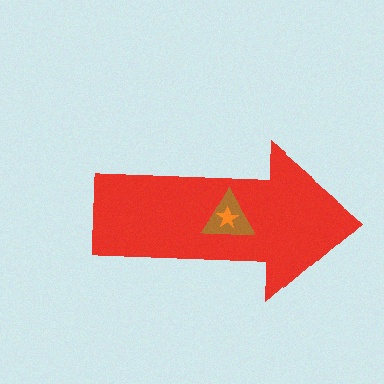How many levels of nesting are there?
3.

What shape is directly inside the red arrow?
The brown triangle.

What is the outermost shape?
The red arrow.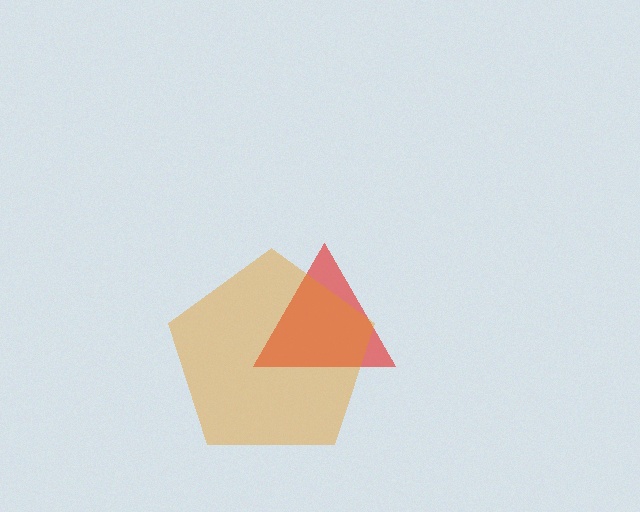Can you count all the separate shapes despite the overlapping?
Yes, there are 2 separate shapes.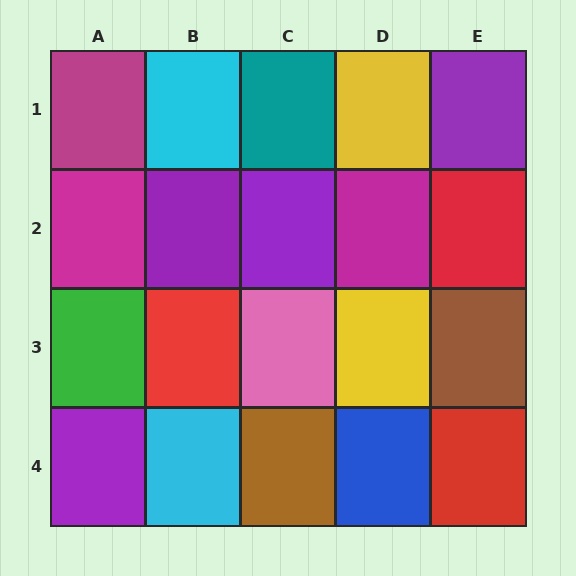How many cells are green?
1 cell is green.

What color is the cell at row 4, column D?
Blue.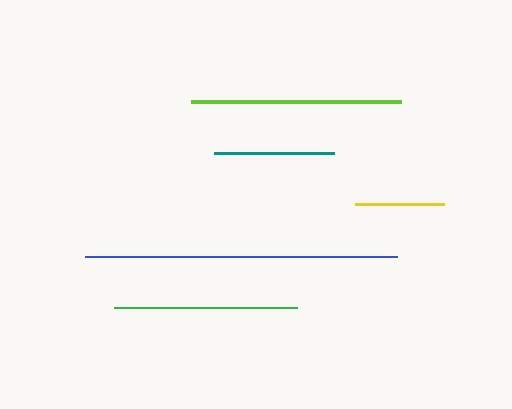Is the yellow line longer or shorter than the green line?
The green line is longer than the yellow line.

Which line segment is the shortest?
The yellow line is the shortest at approximately 89 pixels.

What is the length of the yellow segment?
The yellow segment is approximately 89 pixels long.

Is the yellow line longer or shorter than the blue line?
The blue line is longer than the yellow line.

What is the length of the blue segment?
The blue segment is approximately 312 pixels long.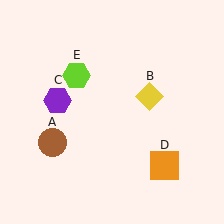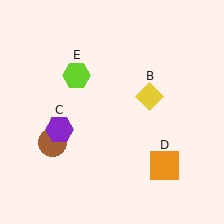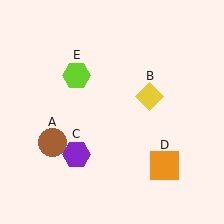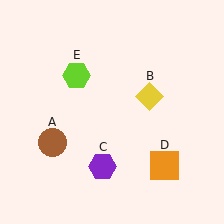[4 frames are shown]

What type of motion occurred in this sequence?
The purple hexagon (object C) rotated counterclockwise around the center of the scene.